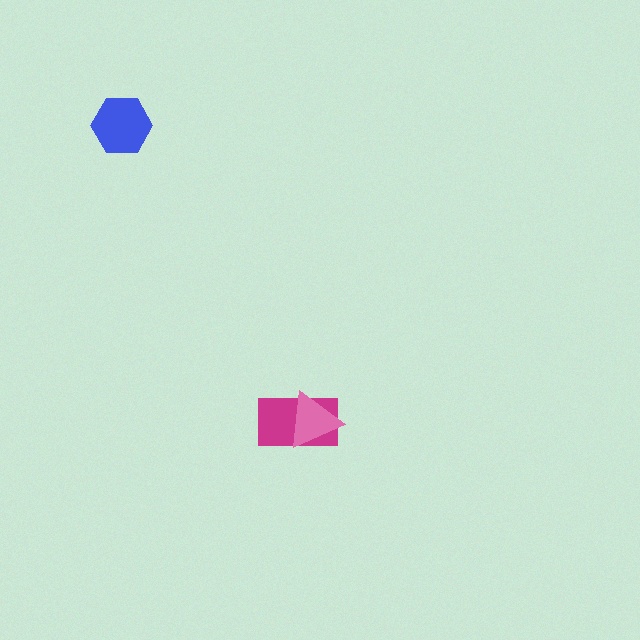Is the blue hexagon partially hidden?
No, no other shape covers it.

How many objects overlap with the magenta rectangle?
1 object overlaps with the magenta rectangle.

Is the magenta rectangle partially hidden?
Yes, it is partially covered by another shape.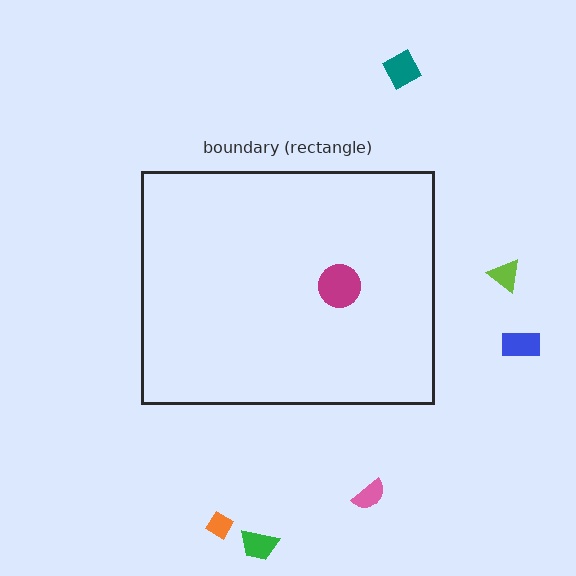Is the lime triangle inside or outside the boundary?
Outside.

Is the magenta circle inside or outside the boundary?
Inside.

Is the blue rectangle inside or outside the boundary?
Outside.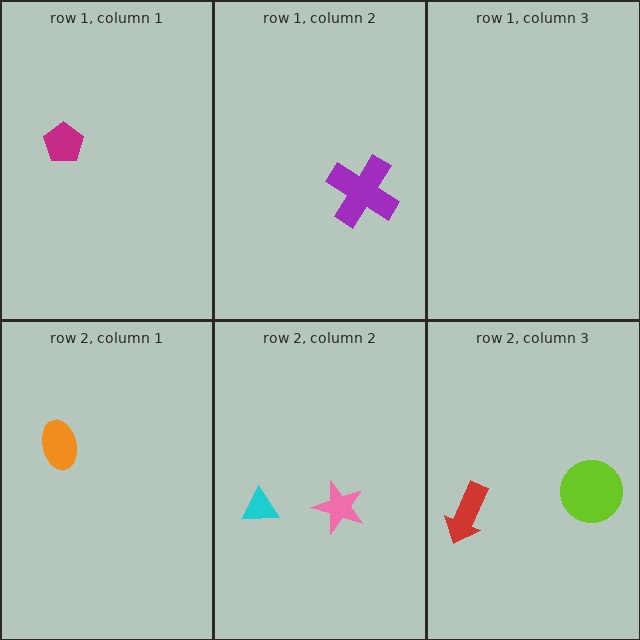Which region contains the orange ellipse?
The row 2, column 1 region.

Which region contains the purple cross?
The row 1, column 2 region.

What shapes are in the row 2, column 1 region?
The orange ellipse.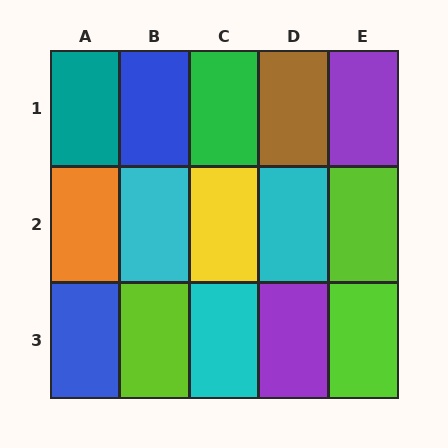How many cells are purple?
2 cells are purple.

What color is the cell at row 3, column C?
Cyan.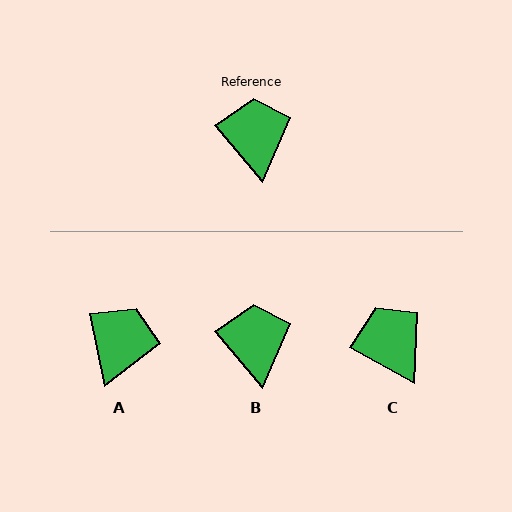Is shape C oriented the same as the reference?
No, it is off by about 21 degrees.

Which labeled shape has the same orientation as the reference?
B.